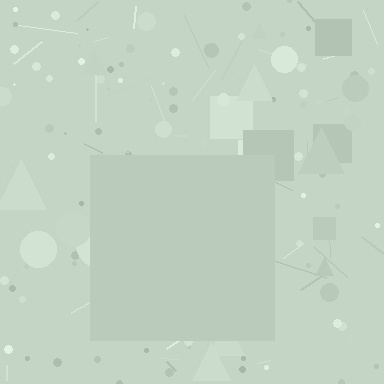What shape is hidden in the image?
A square is hidden in the image.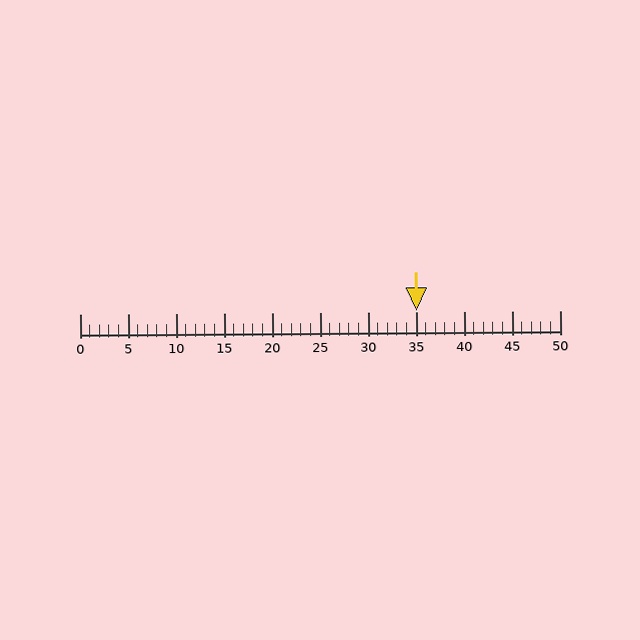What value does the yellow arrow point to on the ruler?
The yellow arrow points to approximately 35.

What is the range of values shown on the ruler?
The ruler shows values from 0 to 50.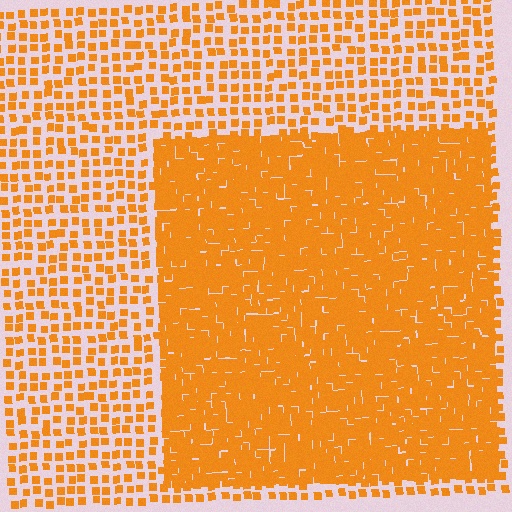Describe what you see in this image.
The image contains small orange elements arranged at two different densities. A rectangle-shaped region is visible where the elements are more densely packed than the surrounding area.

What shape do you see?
I see a rectangle.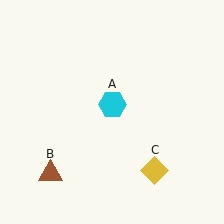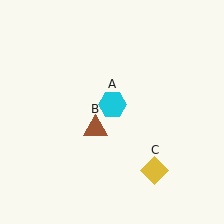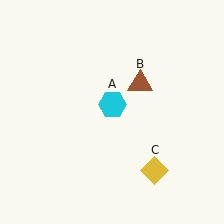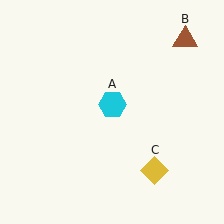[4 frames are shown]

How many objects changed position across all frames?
1 object changed position: brown triangle (object B).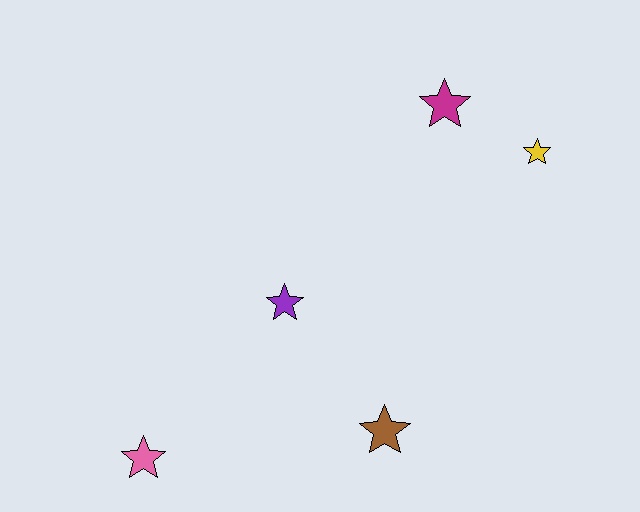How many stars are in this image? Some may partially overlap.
There are 5 stars.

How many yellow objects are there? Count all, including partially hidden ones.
There is 1 yellow object.